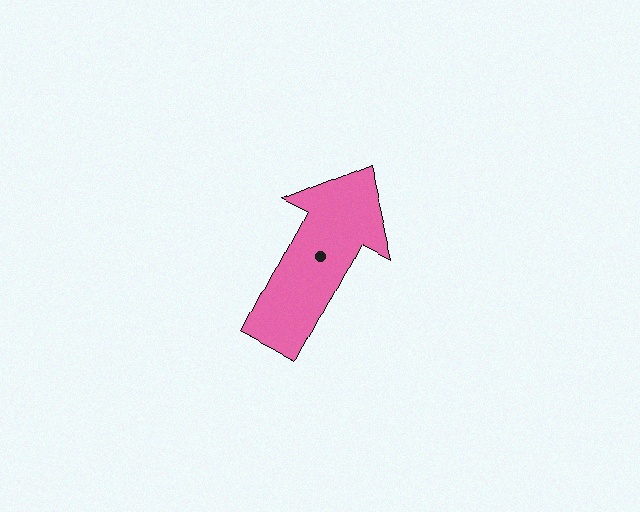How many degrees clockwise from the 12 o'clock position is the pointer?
Approximately 28 degrees.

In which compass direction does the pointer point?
Northeast.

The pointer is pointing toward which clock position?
Roughly 1 o'clock.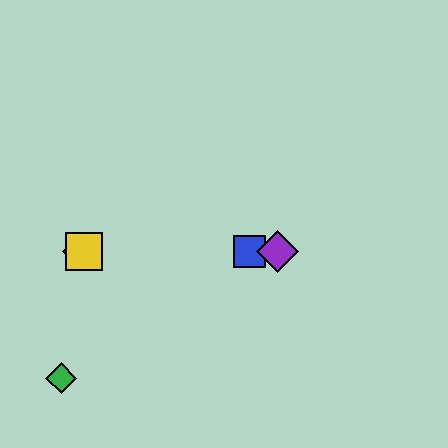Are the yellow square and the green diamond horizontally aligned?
No, the yellow square is at y≈252 and the green diamond is at y≈378.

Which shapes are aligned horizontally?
The red diamond, the blue square, the yellow square, the purple diamond are aligned horizontally.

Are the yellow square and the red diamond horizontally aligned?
Yes, both are at y≈252.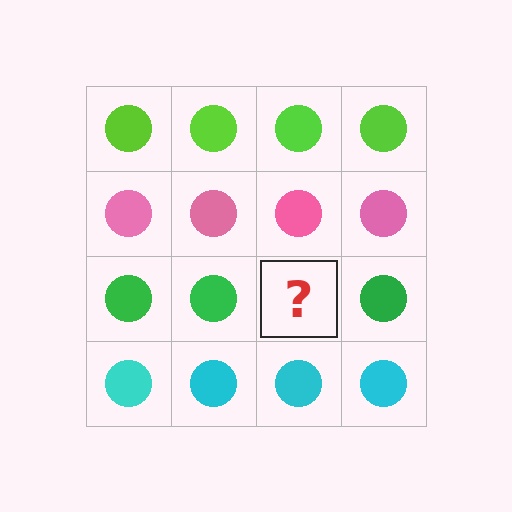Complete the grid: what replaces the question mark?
The question mark should be replaced with a green circle.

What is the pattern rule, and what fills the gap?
The rule is that each row has a consistent color. The gap should be filled with a green circle.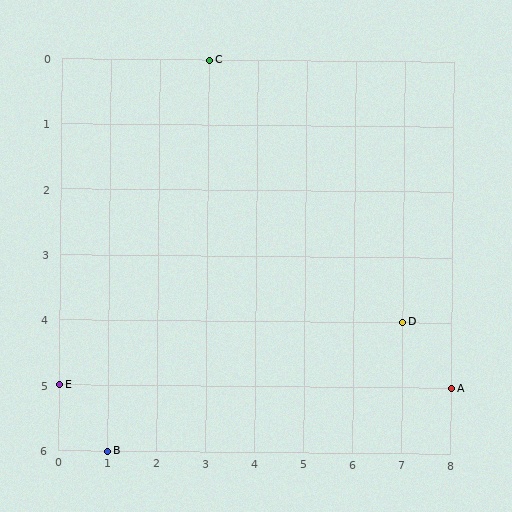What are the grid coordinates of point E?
Point E is at grid coordinates (0, 5).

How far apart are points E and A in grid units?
Points E and A are 8 columns apart.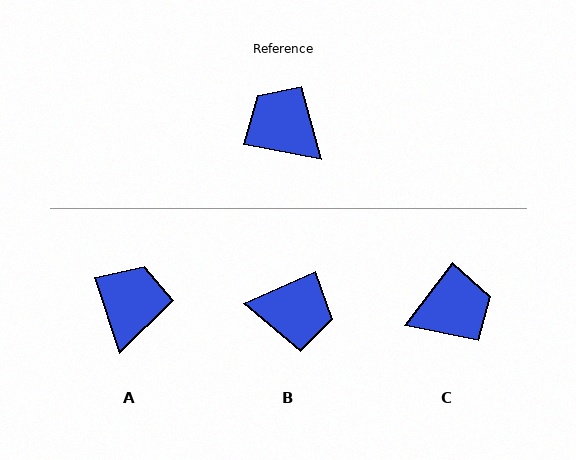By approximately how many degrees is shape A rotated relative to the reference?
Approximately 61 degrees clockwise.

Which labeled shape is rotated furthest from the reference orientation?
B, about 145 degrees away.